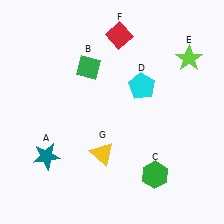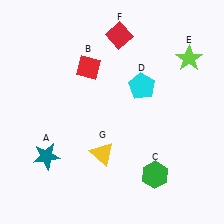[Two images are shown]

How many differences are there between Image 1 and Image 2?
There is 1 difference between the two images.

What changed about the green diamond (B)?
In Image 1, B is green. In Image 2, it changed to red.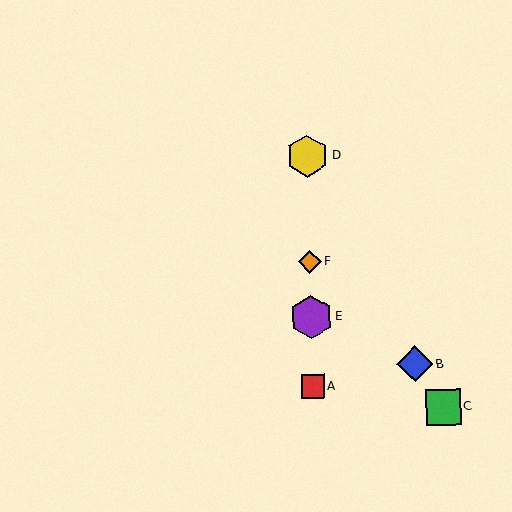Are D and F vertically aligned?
Yes, both are at x≈307.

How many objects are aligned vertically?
4 objects (A, D, E, F) are aligned vertically.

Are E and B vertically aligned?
No, E is at x≈311 and B is at x≈415.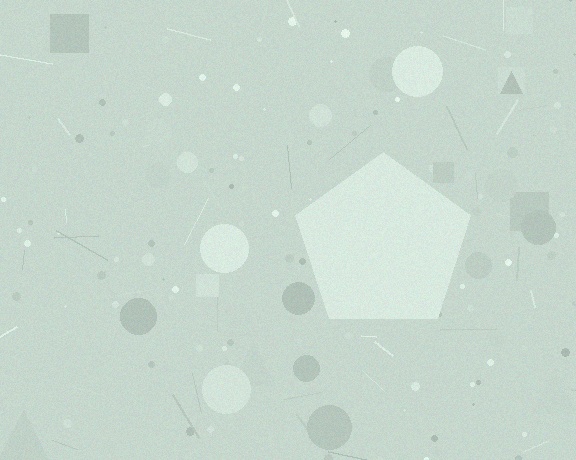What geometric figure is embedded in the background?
A pentagon is embedded in the background.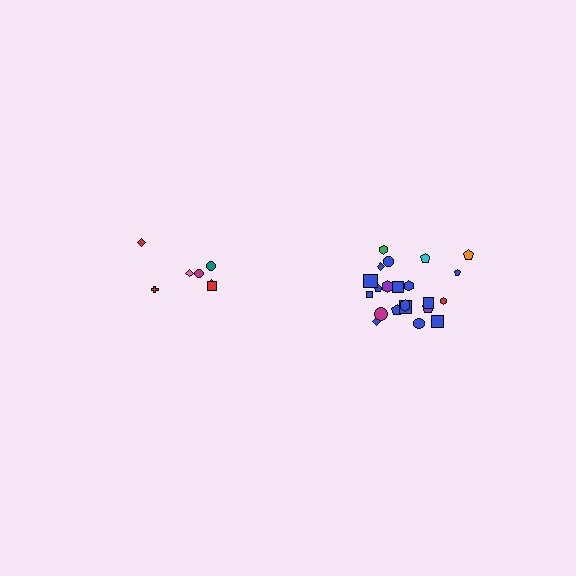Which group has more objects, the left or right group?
The right group.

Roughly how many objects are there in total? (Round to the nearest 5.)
Roughly 30 objects in total.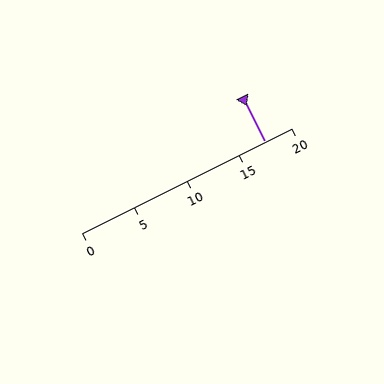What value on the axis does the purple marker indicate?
The marker indicates approximately 17.5.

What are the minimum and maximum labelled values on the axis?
The axis runs from 0 to 20.